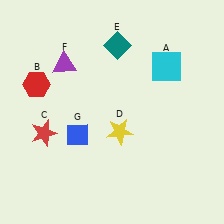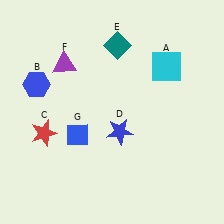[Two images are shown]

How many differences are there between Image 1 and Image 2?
There are 2 differences between the two images.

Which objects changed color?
B changed from red to blue. D changed from yellow to blue.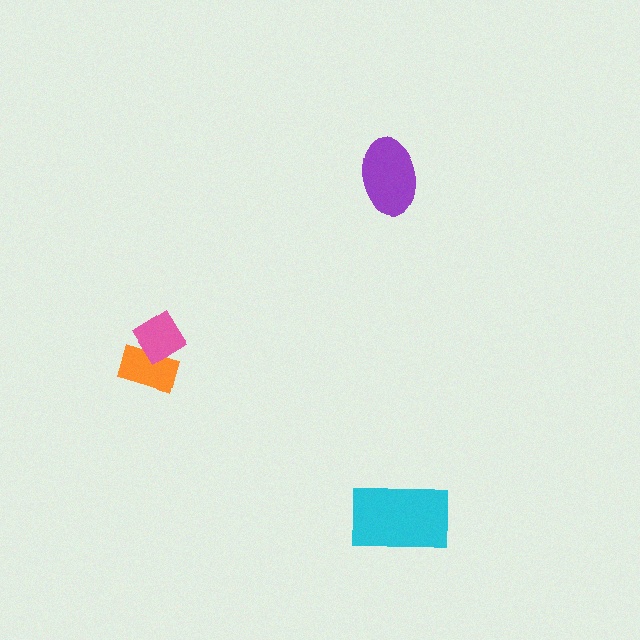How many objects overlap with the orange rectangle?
1 object overlaps with the orange rectangle.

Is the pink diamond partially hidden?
No, no other shape covers it.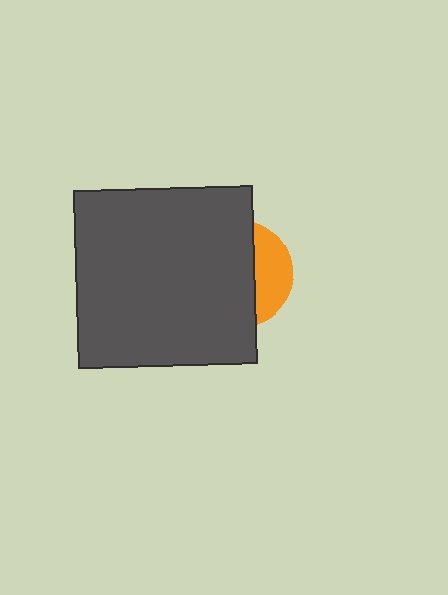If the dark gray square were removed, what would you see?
You would see the complete orange circle.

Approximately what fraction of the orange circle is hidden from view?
Roughly 68% of the orange circle is hidden behind the dark gray square.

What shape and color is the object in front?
The object in front is a dark gray square.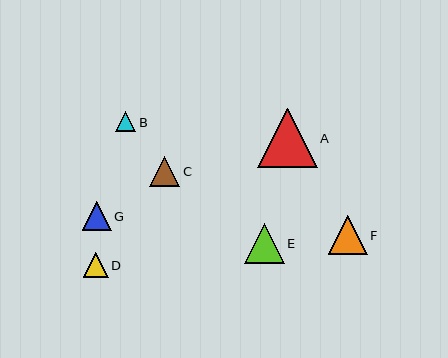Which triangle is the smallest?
Triangle B is the smallest with a size of approximately 20 pixels.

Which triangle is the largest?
Triangle A is the largest with a size of approximately 60 pixels.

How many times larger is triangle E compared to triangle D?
Triangle E is approximately 1.6 times the size of triangle D.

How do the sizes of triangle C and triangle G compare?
Triangle C and triangle G are approximately the same size.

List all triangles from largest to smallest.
From largest to smallest: A, E, F, C, G, D, B.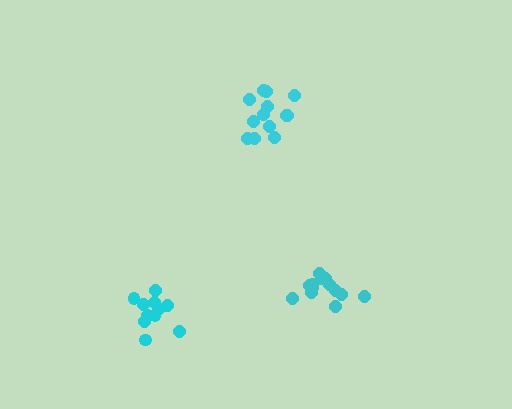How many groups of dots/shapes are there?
There are 3 groups.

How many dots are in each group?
Group 1: 14 dots, Group 2: 13 dots, Group 3: 11 dots (38 total).